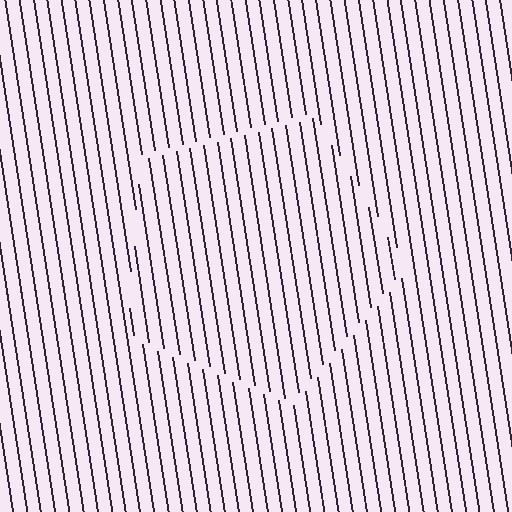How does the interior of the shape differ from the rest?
The interior of the shape contains the same grating, shifted by half a period — the contour is defined by the phase discontinuity where line-ends from the inner and outer gratings abut.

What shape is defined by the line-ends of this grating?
An illusory pentagon. The interior of the shape contains the same grating, shifted by half a period — the contour is defined by the phase discontinuity where line-ends from the inner and outer gratings abut.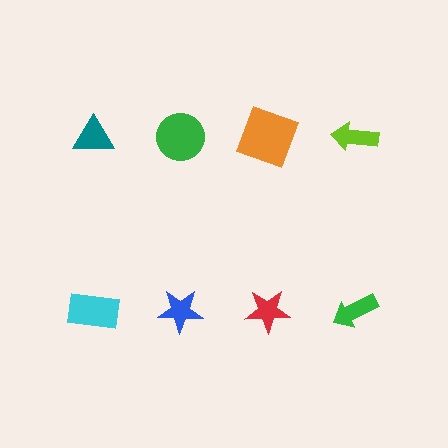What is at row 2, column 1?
A cyan rectangle.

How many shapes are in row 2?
4 shapes.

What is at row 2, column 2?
A blue star.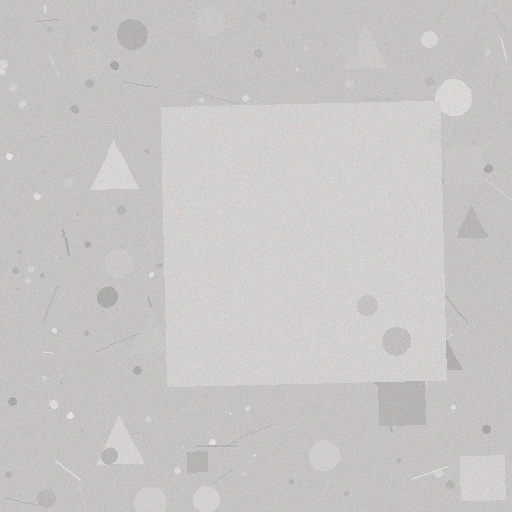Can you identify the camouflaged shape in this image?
The camouflaged shape is a square.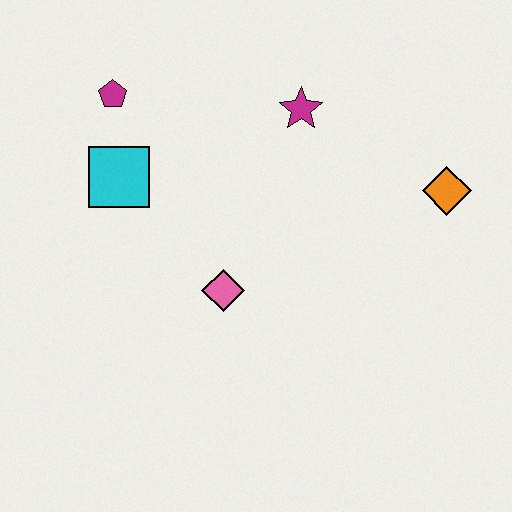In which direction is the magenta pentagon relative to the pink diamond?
The magenta pentagon is above the pink diamond.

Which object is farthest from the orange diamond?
The magenta pentagon is farthest from the orange diamond.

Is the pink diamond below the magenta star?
Yes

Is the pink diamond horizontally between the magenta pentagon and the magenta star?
Yes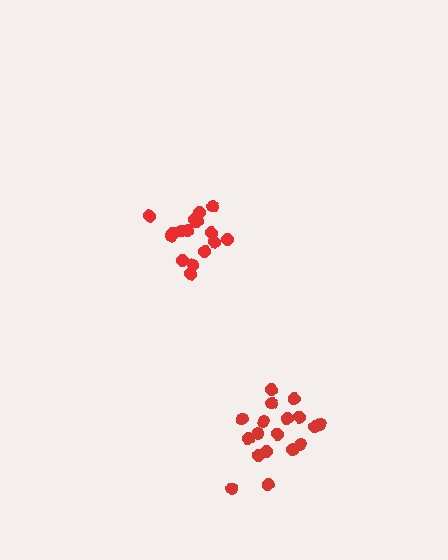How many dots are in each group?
Group 1: 17 dots, Group 2: 18 dots (35 total).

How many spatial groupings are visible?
There are 2 spatial groupings.